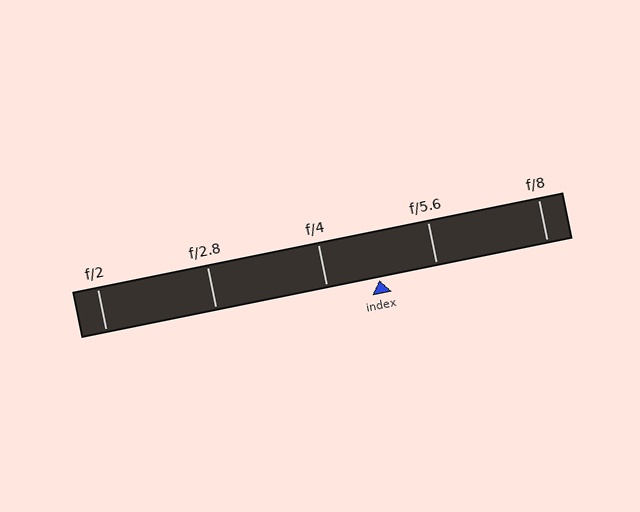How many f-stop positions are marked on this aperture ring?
There are 5 f-stop positions marked.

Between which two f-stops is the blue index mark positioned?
The index mark is between f/4 and f/5.6.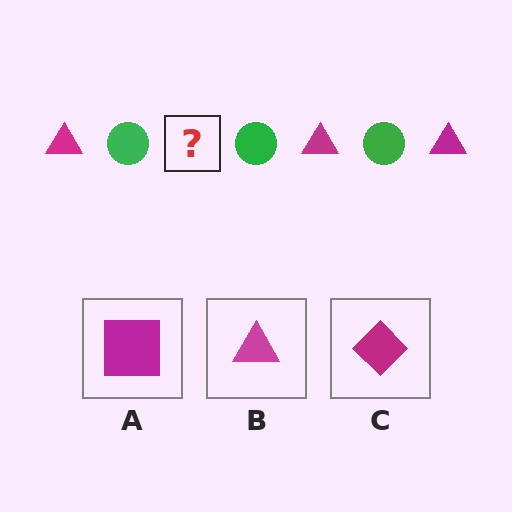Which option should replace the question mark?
Option B.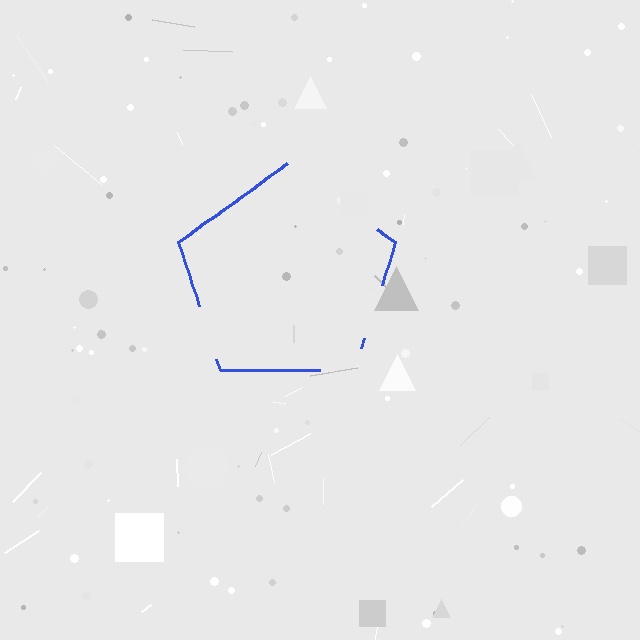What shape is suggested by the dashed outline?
The dashed outline suggests a pentagon.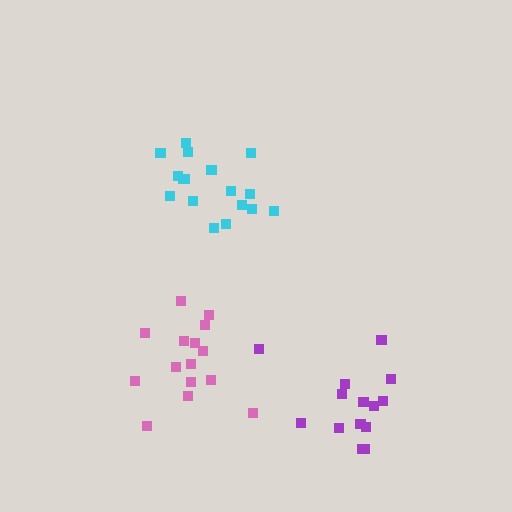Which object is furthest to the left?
The pink cluster is leftmost.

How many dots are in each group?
Group 1: 15 dots, Group 2: 17 dots, Group 3: 14 dots (46 total).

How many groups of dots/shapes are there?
There are 3 groups.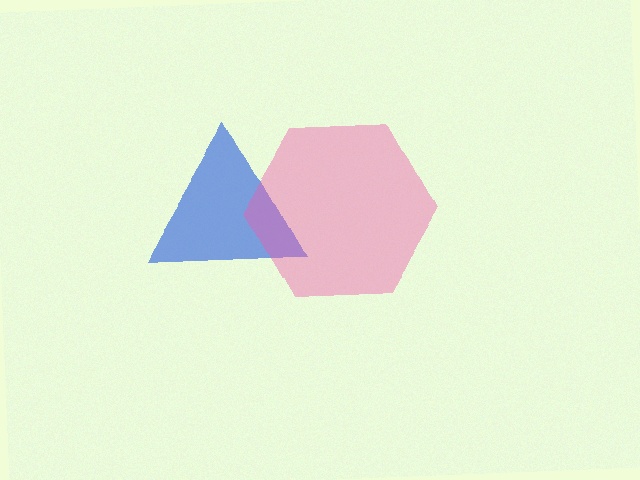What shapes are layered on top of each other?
The layered shapes are: a blue triangle, a pink hexagon.